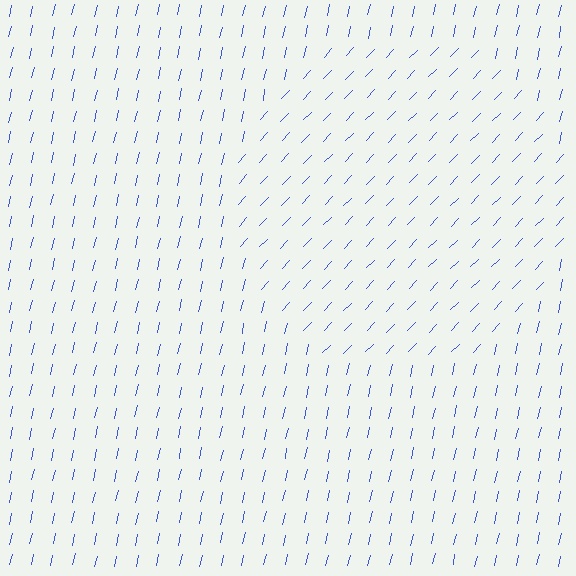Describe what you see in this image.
The image is filled with small blue line segments. A circle region in the image has lines oriented differently from the surrounding lines, creating a visible texture boundary.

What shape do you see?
I see a circle.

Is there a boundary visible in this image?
Yes, there is a texture boundary formed by a change in line orientation.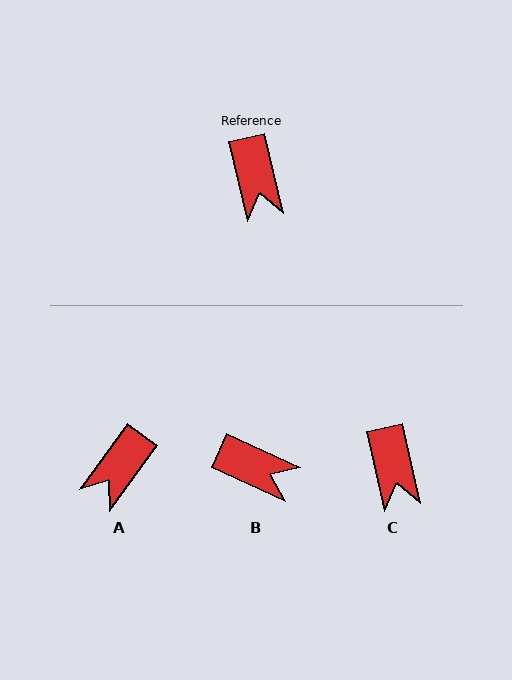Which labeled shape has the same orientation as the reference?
C.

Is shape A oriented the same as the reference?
No, it is off by about 49 degrees.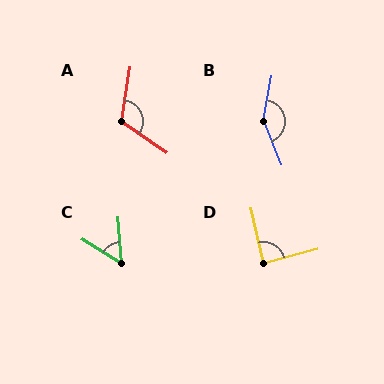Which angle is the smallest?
C, at approximately 54 degrees.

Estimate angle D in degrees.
Approximately 87 degrees.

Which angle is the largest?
B, at approximately 147 degrees.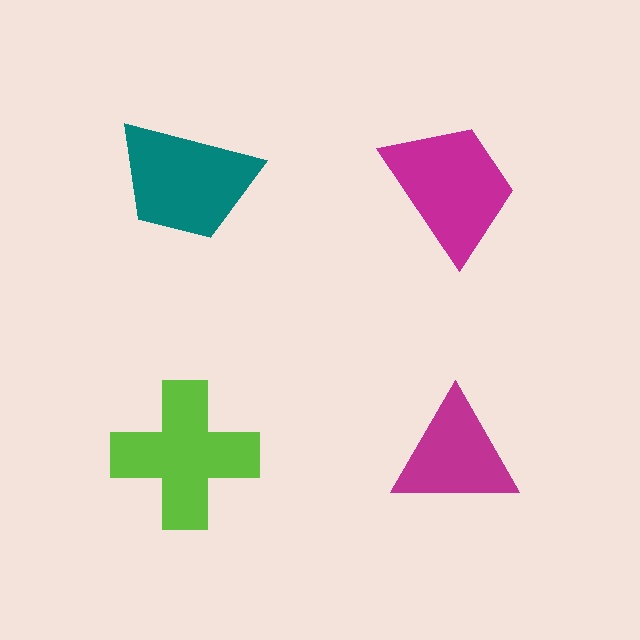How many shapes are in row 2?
2 shapes.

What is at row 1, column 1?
A teal trapezoid.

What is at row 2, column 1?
A lime cross.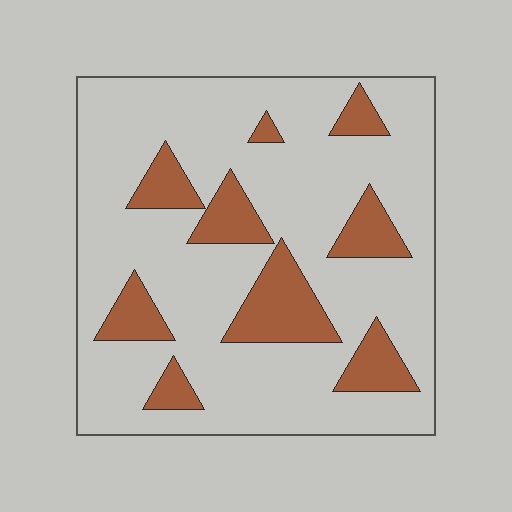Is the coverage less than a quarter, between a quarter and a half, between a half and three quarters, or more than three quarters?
Less than a quarter.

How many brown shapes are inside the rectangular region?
9.